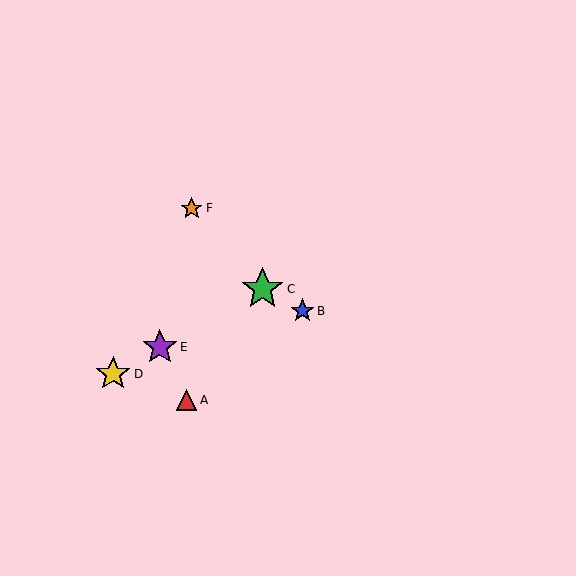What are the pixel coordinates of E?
Object E is at (160, 347).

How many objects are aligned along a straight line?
3 objects (C, D, E) are aligned along a straight line.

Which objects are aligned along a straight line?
Objects C, D, E are aligned along a straight line.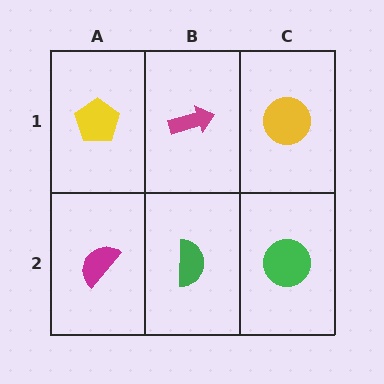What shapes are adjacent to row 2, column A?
A yellow pentagon (row 1, column A), a green semicircle (row 2, column B).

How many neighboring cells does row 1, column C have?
2.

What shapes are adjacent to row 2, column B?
A magenta arrow (row 1, column B), a magenta semicircle (row 2, column A), a green circle (row 2, column C).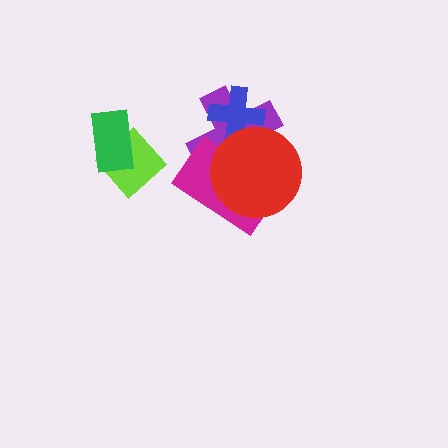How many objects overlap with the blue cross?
2 objects overlap with the blue cross.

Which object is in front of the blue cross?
The red circle is in front of the blue cross.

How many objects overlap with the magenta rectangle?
2 objects overlap with the magenta rectangle.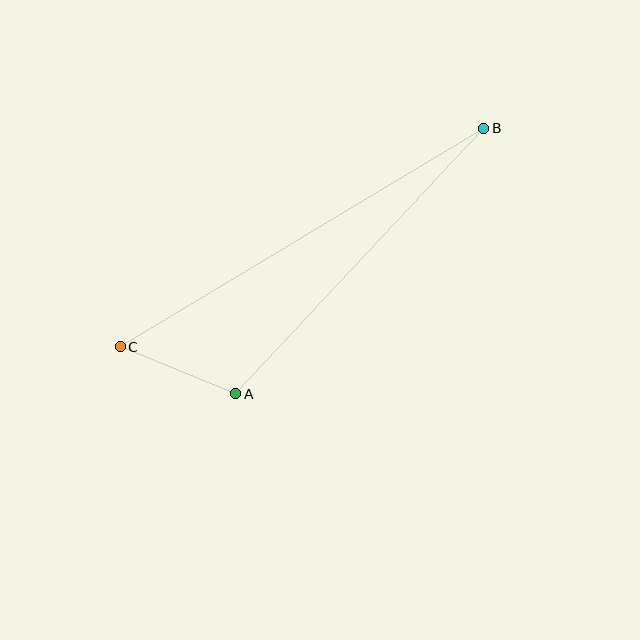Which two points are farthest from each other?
Points B and C are farthest from each other.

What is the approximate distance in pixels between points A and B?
The distance between A and B is approximately 363 pixels.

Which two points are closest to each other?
Points A and C are closest to each other.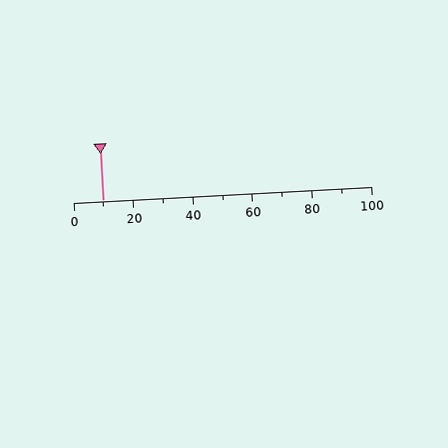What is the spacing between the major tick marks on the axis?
The major ticks are spaced 20 apart.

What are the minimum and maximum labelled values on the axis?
The axis runs from 0 to 100.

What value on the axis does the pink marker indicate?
The marker indicates approximately 10.